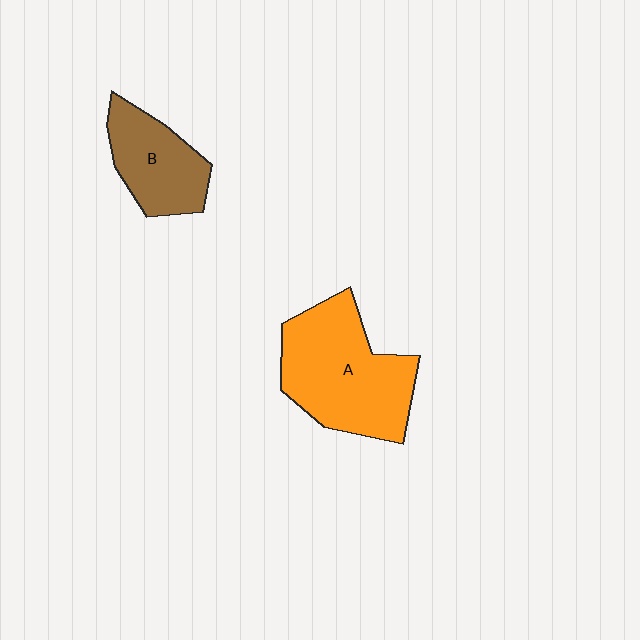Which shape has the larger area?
Shape A (orange).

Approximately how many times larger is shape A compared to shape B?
Approximately 1.7 times.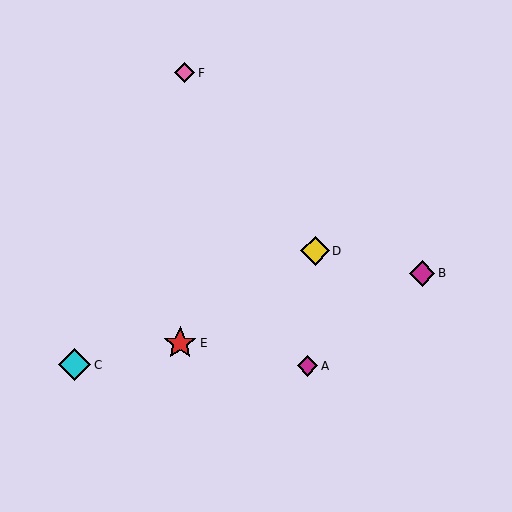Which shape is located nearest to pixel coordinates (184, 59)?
The pink diamond (labeled F) at (185, 73) is nearest to that location.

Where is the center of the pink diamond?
The center of the pink diamond is at (185, 73).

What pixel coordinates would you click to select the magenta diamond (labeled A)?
Click at (307, 366) to select the magenta diamond A.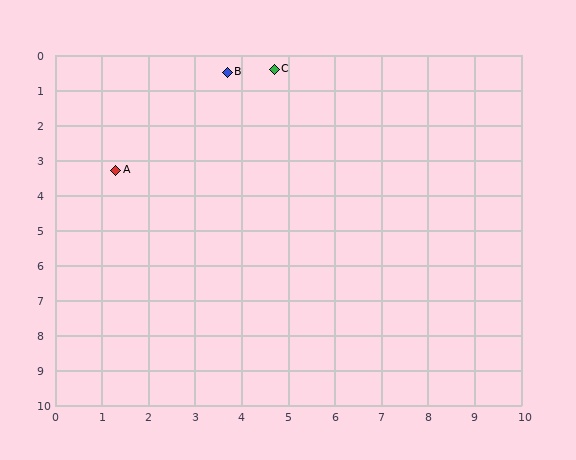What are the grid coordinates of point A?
Point A is at approximately (1.3, 3.3).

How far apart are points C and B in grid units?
Points C and B are about 1.0 grid units apart.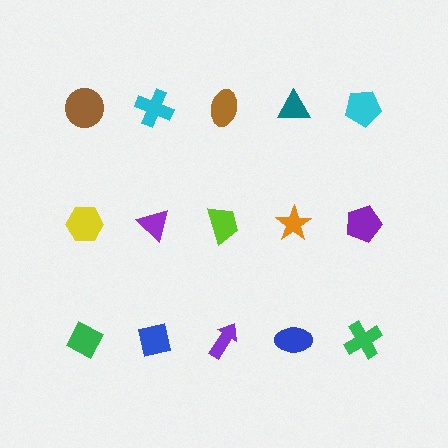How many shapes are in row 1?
5 shapes.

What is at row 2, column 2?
A purple triangle.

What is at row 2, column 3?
A lime trapezoid.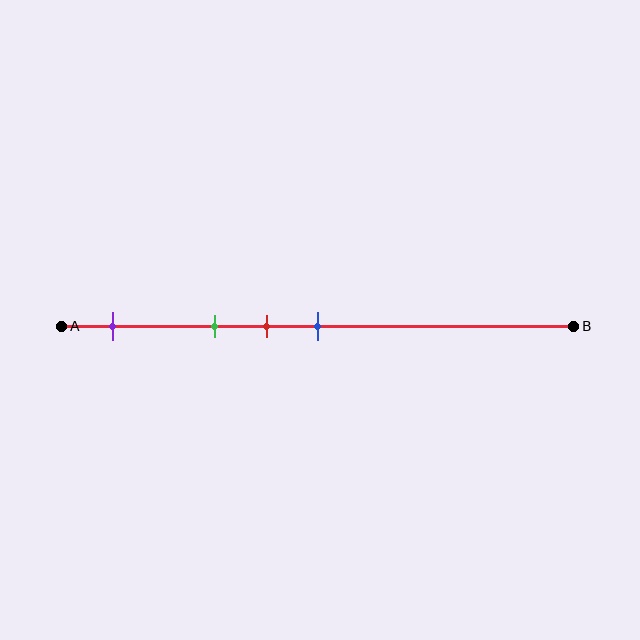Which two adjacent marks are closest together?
The red and blue marks are the closest adjacent pair.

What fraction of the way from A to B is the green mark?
The green mark is approximately 30% (0.3) of the way from A to B.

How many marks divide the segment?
There are 4 marks dividing the segment.